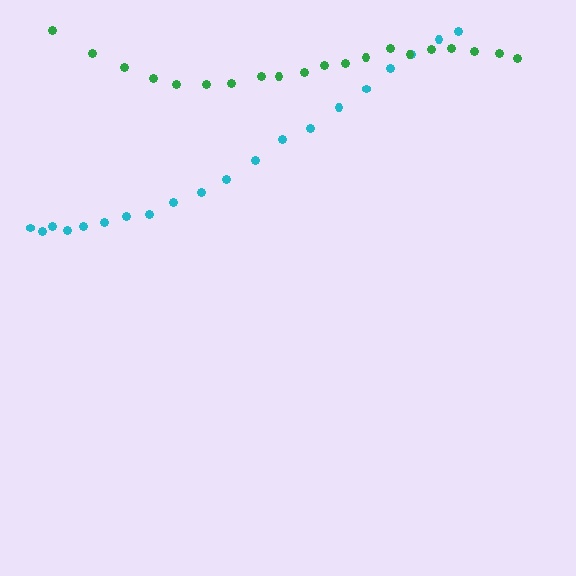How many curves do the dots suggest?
There are 2 distinct paths.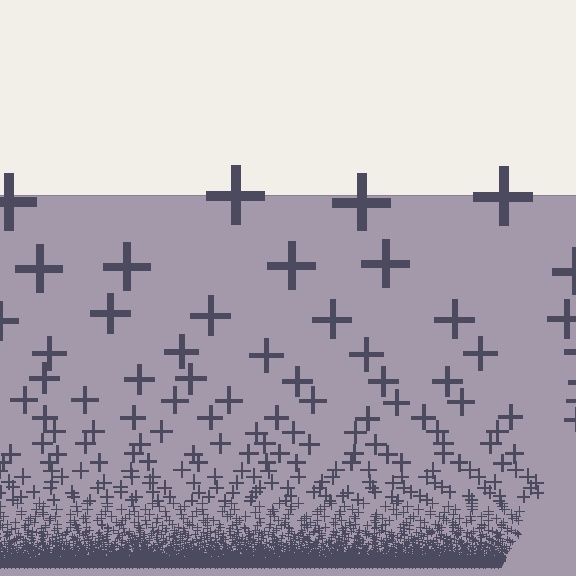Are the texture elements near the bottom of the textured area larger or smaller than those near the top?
Smaller. The gradient is inverted — elements near the bottom are smaller and denser.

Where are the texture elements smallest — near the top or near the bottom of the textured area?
Near the bottom.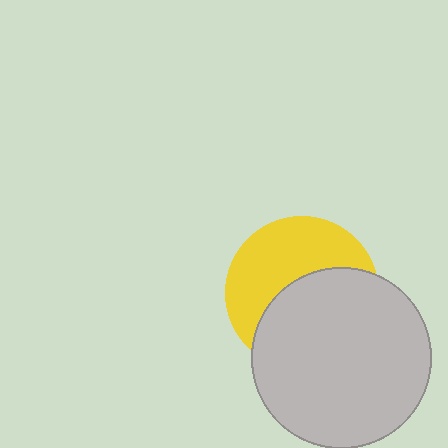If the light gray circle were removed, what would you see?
You would see the complete yellow circle.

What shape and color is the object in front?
The object in front is a light gray circle.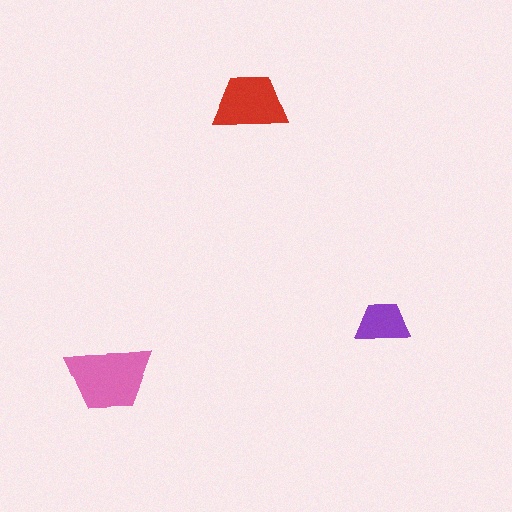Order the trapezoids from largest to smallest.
the pink one, the red one, the purple one.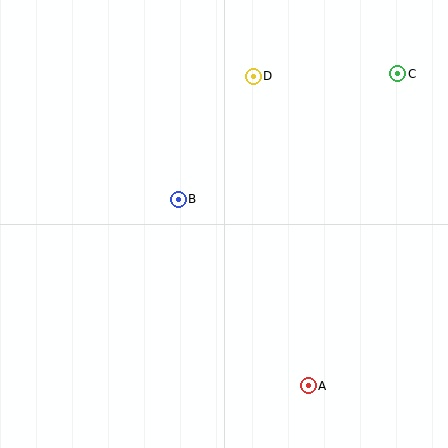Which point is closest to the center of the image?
Point B at (178, 199) is closest to the center.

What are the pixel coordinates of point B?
Point B is at (178, 199).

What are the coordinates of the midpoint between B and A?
The midpoint between B and A is at (243, 293).